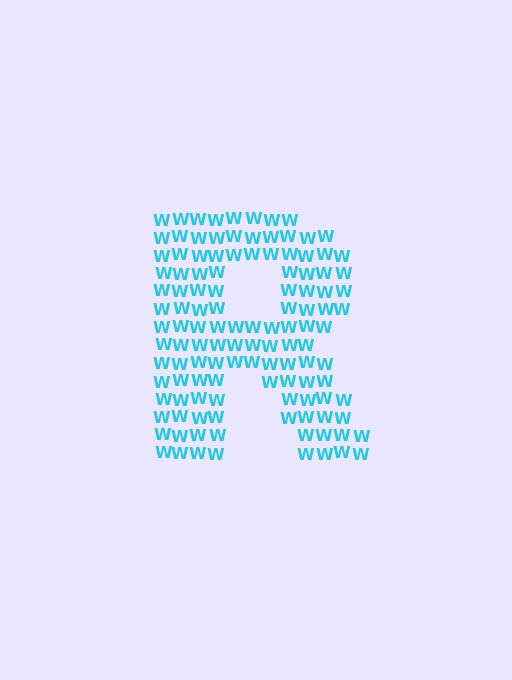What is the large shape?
The large shape is the letter R.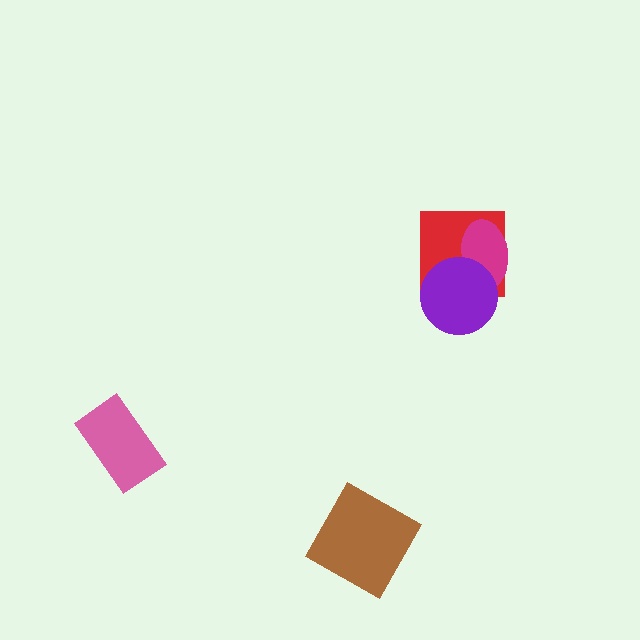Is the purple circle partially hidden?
No, no other shape covers it.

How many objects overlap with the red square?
2 objects overlap with the red square.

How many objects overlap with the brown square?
0 objects overlap with the brown square.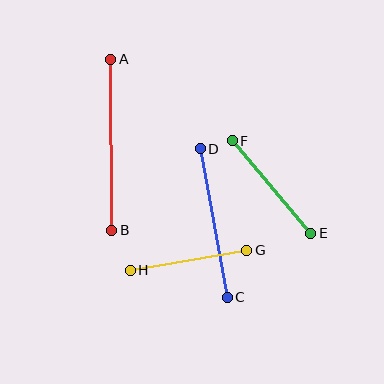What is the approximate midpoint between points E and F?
The midpoint is at approximately (271, 187) pixels.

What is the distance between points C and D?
The distance is approximately 151 pixels.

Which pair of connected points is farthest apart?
Points A and B are farthest apart.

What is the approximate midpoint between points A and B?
The midpoint is at approximately (111, 145) pixels.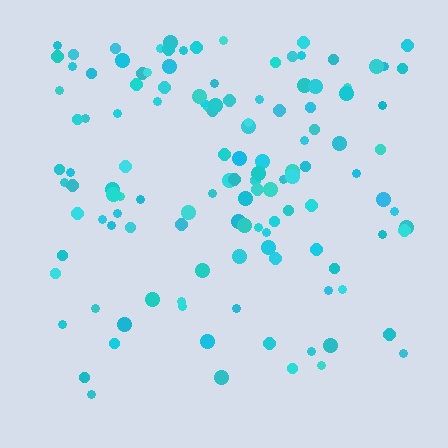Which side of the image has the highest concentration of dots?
The top.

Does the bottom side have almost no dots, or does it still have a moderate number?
Still a moderate number, just noticeably fewer than the top.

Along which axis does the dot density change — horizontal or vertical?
Vertical.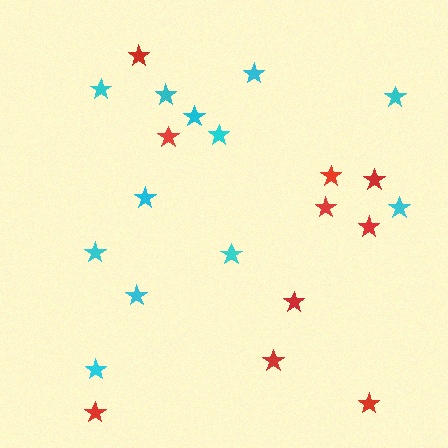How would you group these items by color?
There are 2 groups: one group of red stars (10) and one group of cyan stars (12).